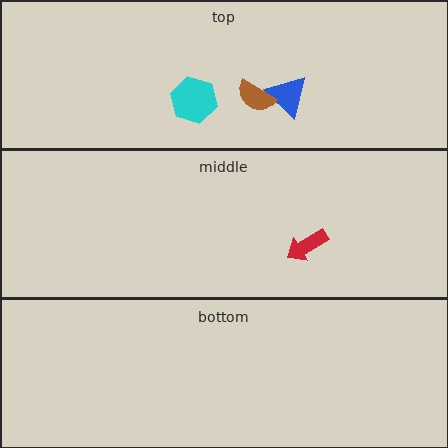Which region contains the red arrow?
The middle region.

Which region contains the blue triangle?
The top region.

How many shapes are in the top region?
3.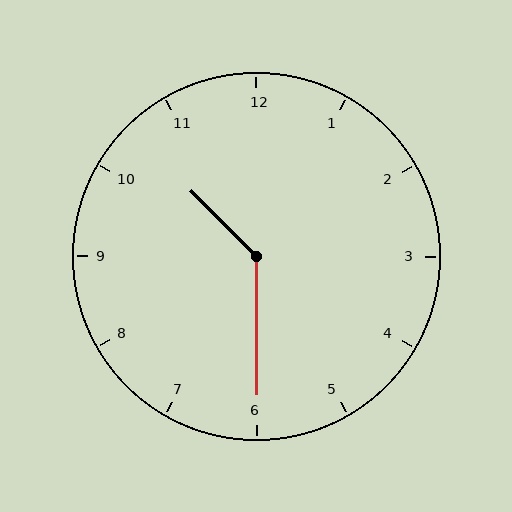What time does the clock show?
10:30.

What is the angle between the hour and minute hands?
Approximately 135 degrees.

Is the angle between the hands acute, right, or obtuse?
It is obtuse.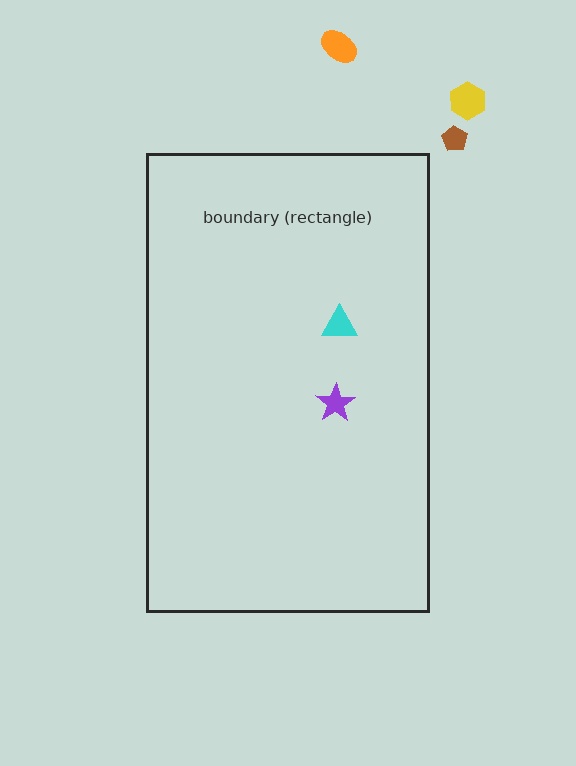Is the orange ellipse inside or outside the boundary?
Outside.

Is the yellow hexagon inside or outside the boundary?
Outside.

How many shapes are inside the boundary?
2 inside, 3 outside.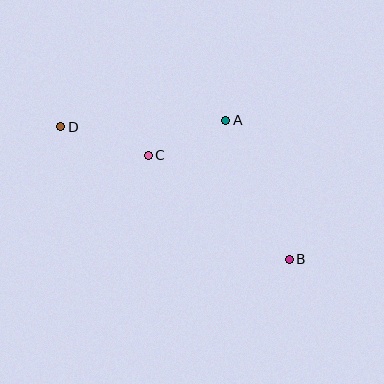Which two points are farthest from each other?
Points B and D are farthest from each other.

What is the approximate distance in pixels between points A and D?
The distance between A and D is approximately 165 pixels.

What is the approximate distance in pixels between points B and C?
The distance between B and C is approximately 175 pixels.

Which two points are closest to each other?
Points A and C are closest to each other.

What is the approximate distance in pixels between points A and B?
The distance between A and B is approximately 153 pixels.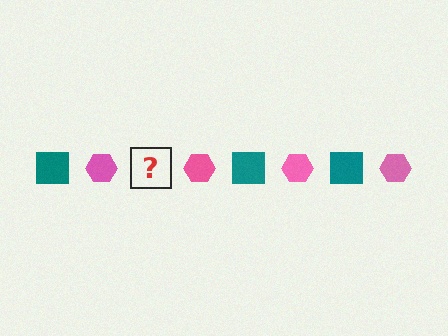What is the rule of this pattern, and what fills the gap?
The rule is that the pattern alternates between teal square and pink hexagon. The gap should be filled with a teal square.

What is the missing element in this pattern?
The missing element is a teal square.